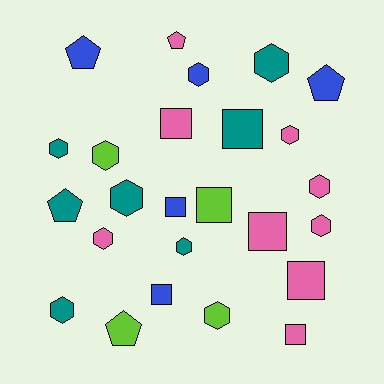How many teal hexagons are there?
There are 5 teal hexagons.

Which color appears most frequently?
Pink, with 9 objects.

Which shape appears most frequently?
Hexagon, with 12 objects.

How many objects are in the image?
There are 25 objects.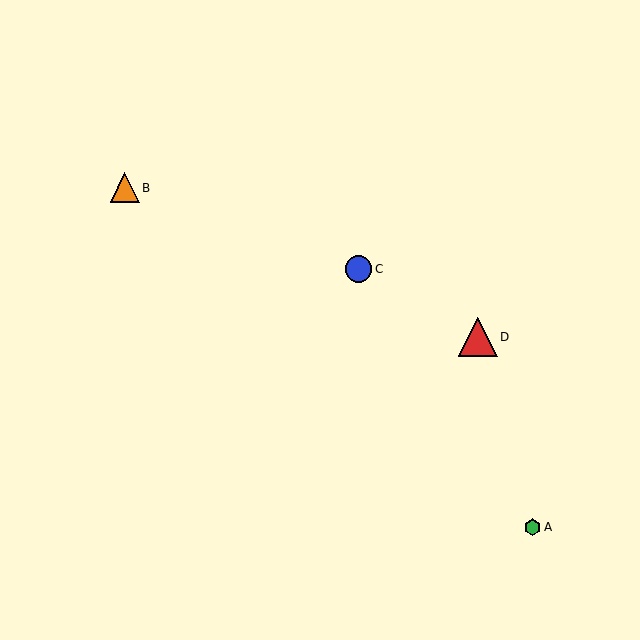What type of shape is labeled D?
Shape D is a red triangle.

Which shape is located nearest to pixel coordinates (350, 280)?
The blue circle (labeled C) at (359, 269) is nearest to that location.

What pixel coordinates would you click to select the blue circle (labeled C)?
Click at (359, 269) to select the blue circle C.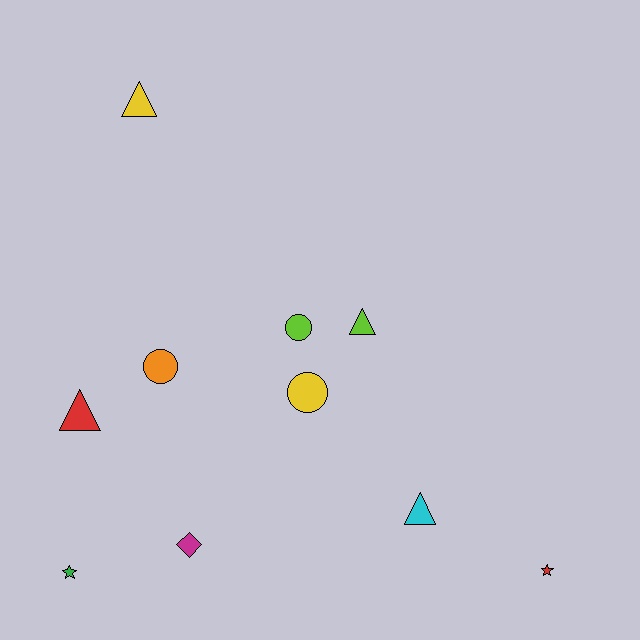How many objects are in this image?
There are 10 objects.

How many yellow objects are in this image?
There are 2 yellow objects.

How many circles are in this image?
There are 3 circles.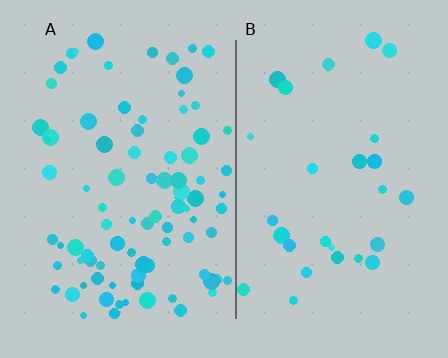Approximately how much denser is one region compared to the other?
Approximately 3.1× — region A over region B.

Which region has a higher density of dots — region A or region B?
A (the left).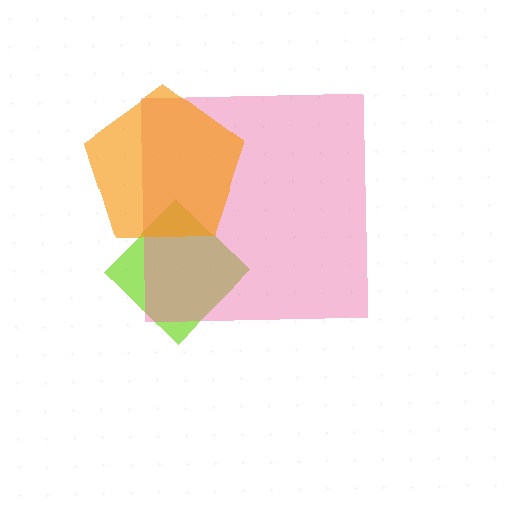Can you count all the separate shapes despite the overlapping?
Yes, there are 3 separate shapes.